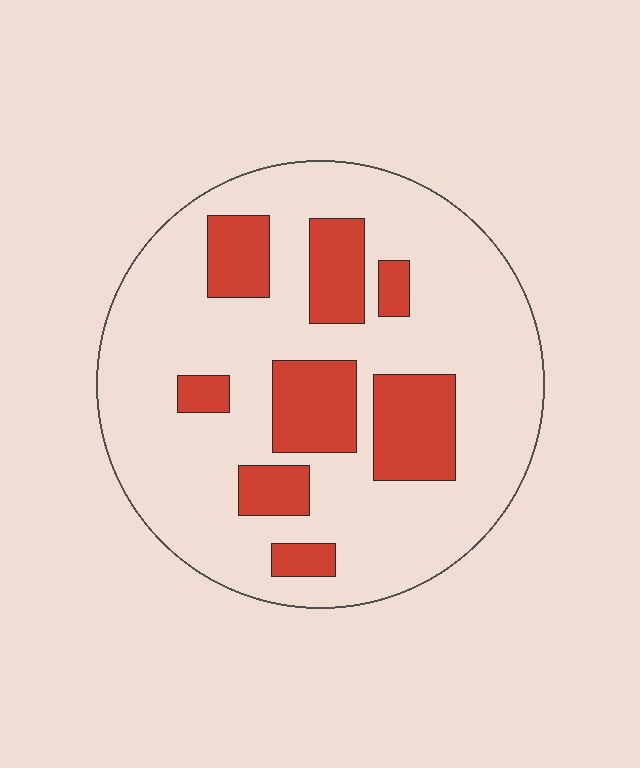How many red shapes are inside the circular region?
8.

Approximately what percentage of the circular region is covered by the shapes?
Approximately 25%.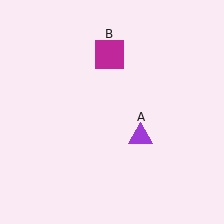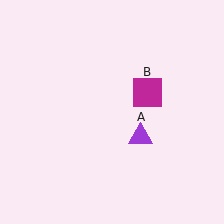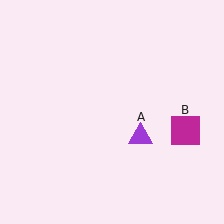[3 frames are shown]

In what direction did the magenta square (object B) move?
The magenta square (object B) moved down and to the right.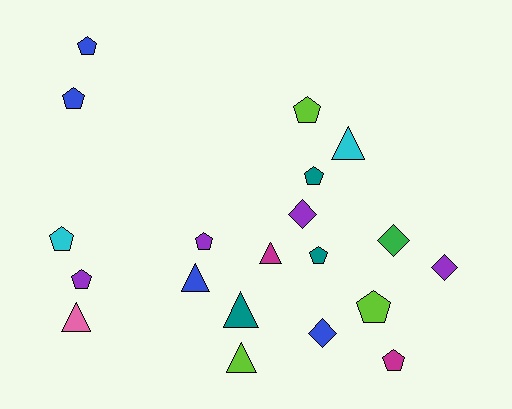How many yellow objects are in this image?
There are no yellow objects.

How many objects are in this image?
There are 20 objects.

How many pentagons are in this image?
There are 10 pentagons.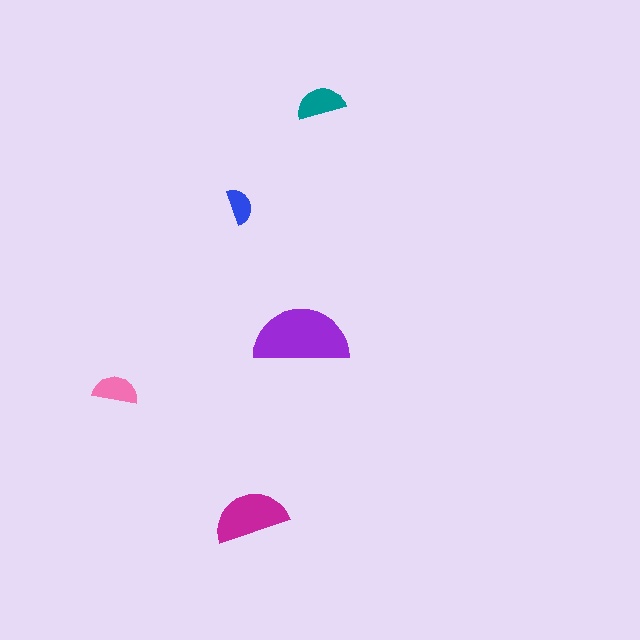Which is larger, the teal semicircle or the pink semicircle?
The teal one.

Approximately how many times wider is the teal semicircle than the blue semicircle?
About 1.5 times wider.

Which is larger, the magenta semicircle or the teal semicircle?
The magenta one.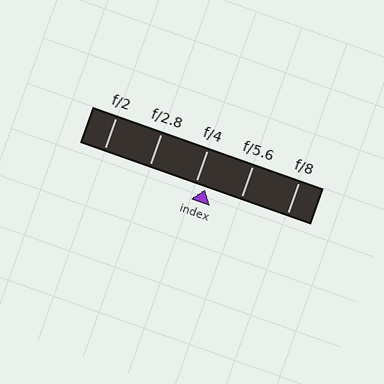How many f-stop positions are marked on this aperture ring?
There are 5 f-stop positions marked.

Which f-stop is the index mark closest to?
The index mark is closest to f/4.